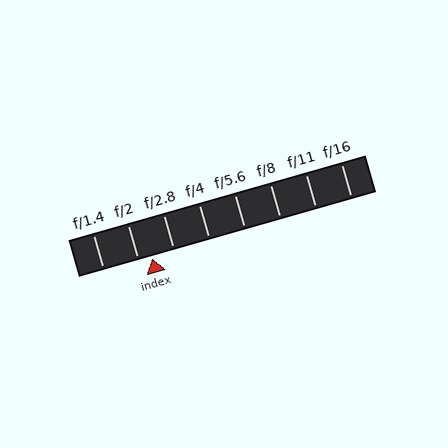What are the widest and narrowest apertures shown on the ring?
The widest aperture shown is f/1.4 and the narrowest is f/16.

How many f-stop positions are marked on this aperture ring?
There are 8 f-stop positions marked.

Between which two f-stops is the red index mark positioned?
The index mark is between f/2 and f/2.8.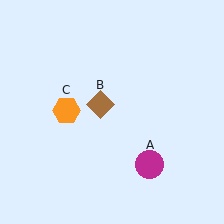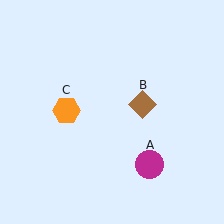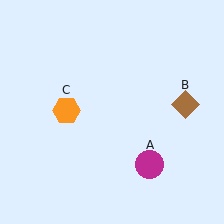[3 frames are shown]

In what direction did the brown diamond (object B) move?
The brown diamond (object B) moved right.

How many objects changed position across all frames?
1 object changed position: brown diamond (object B).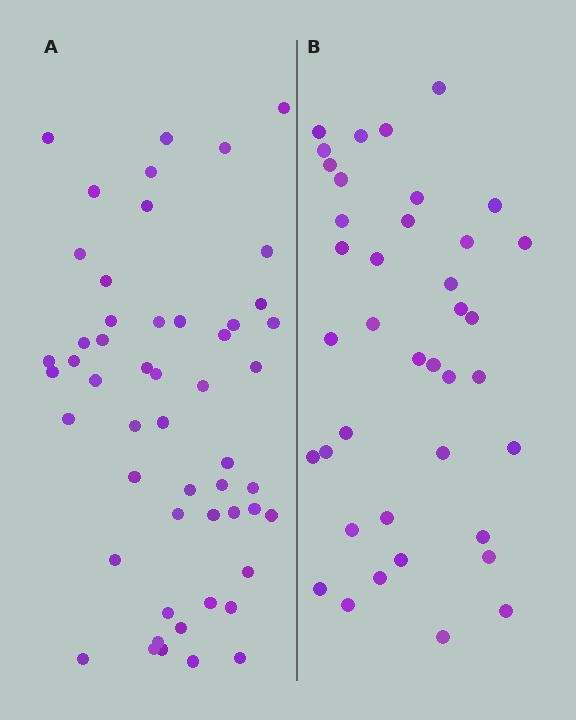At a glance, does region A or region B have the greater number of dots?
Region A (the left region) has more dots.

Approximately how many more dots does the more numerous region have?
Region A has approximately 15 more dots than region B.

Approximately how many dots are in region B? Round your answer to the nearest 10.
About 40 dots. (The exact count is 39, which rounds to 40.)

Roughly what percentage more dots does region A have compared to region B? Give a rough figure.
About 35% more.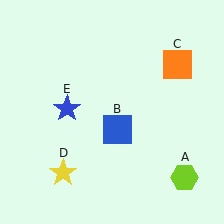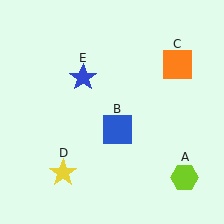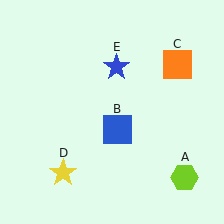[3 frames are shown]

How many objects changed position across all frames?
1 object changed position: blue star (object E).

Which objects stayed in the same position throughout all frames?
Lime hexagon (object A) and blue square (object B) and orange square (object C) and yellow star (object D) remained stationary.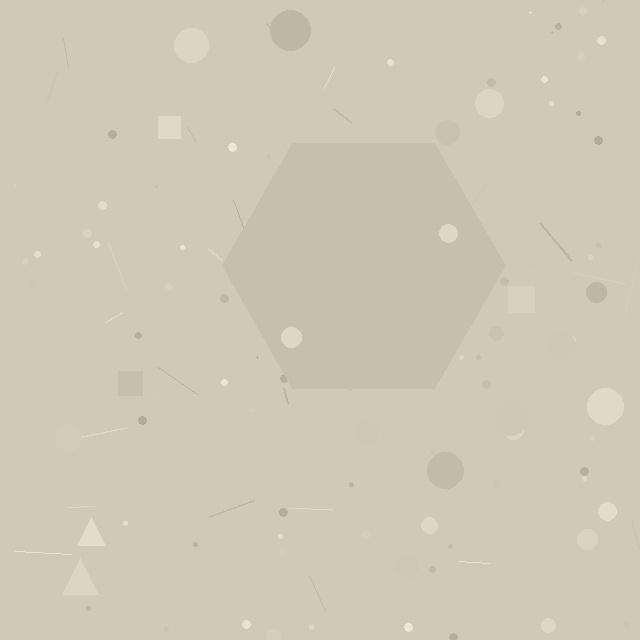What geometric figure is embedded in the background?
A hexagon is embedded in the background.